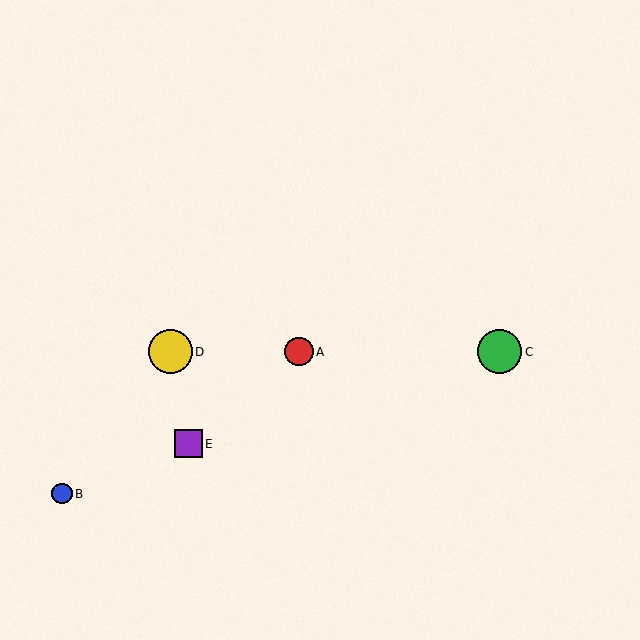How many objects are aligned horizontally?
3 objects (A, C, D) are aligned horizontally.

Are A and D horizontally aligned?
Yes, both are at y≈352.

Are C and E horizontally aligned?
No, C is at y≈352 and E is at y≈444.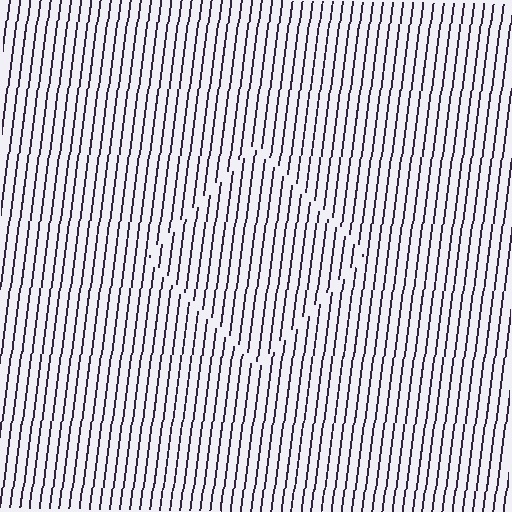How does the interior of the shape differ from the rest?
The interior of the shape contains the same grating, shifted by half a period — the contour is defined by the phase discontinuity where line-ends from the inner and outer gratings abut.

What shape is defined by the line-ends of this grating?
An illusory square. The interior of the shape contains the same grating, shifted by half a period — the contour is defined by the phase discontinuity where line-ends from the inner and outer gratings abut.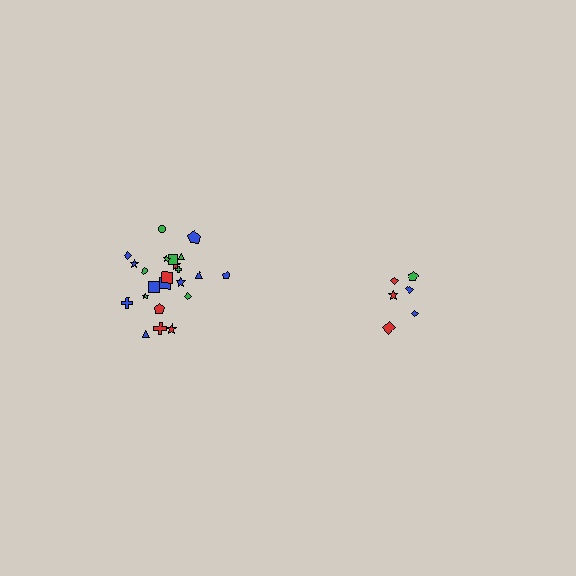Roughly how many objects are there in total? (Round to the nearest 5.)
Roughly 30 objects in total.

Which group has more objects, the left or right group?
The left group.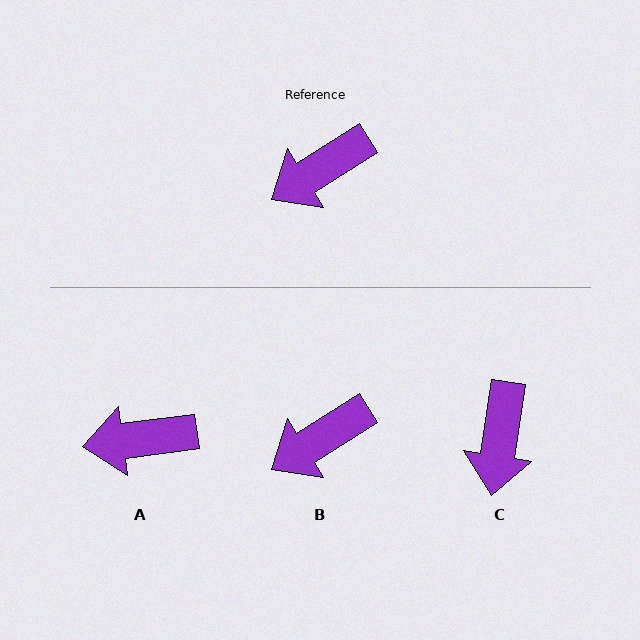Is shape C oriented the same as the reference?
No, it is off by about 49 degrees.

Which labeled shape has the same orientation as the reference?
B.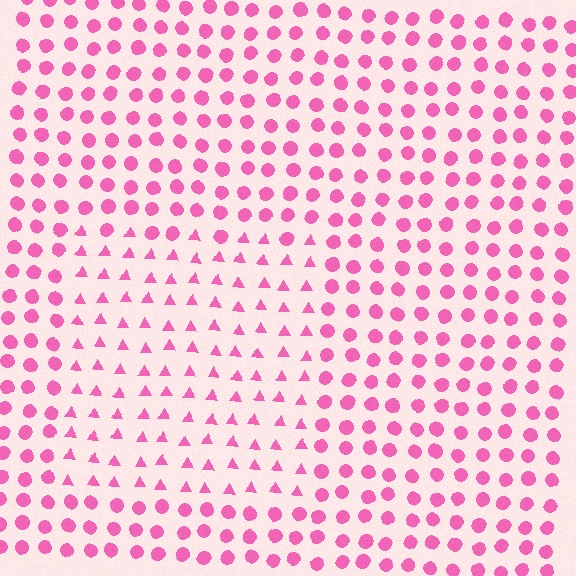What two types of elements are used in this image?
The image uses triangles inside the rectangle region and circles outside it.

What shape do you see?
I see a rectangle.